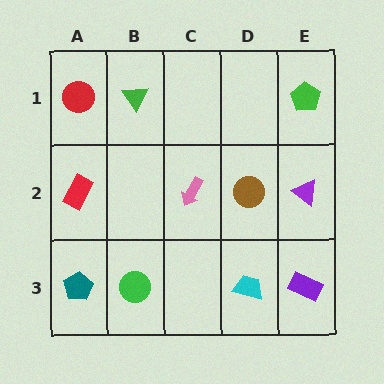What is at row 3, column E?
A purple rectangle.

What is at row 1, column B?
A green triangle.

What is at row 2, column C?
A pink arrow.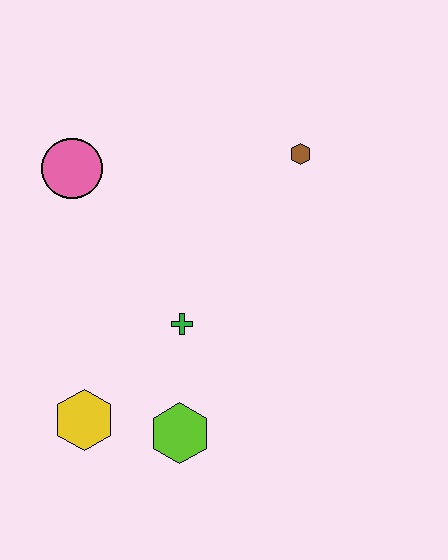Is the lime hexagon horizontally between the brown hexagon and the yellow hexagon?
Yes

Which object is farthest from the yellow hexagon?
The brown hexagon is farthest from the yellow hexagon.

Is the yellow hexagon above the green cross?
No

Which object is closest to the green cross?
The lime hexagon is closest to the green cross.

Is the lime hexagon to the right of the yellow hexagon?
Yes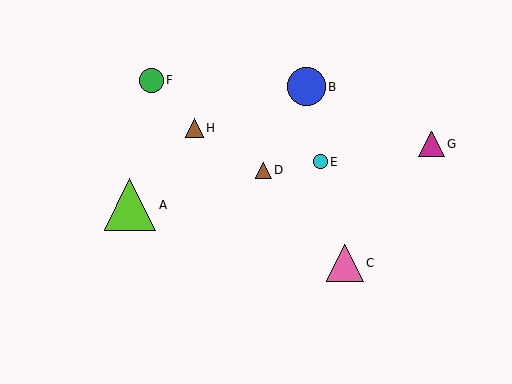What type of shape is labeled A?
Shape A is a lime triangle.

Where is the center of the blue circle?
The center of the blue circle is at (306, 87).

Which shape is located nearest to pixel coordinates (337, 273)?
The pink triangle (labeled C) at (345, 263) is nearest to that location.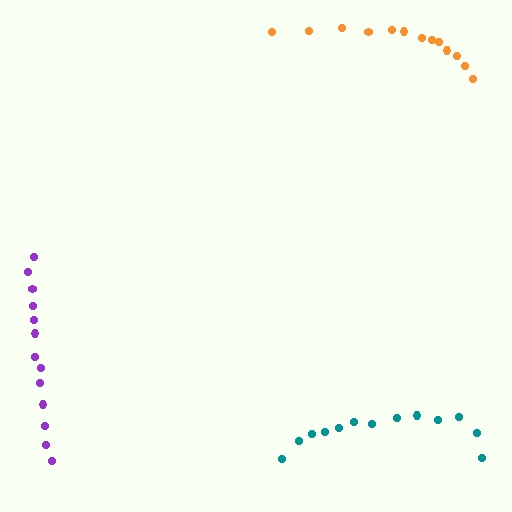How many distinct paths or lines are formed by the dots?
There are 3 distinct paths.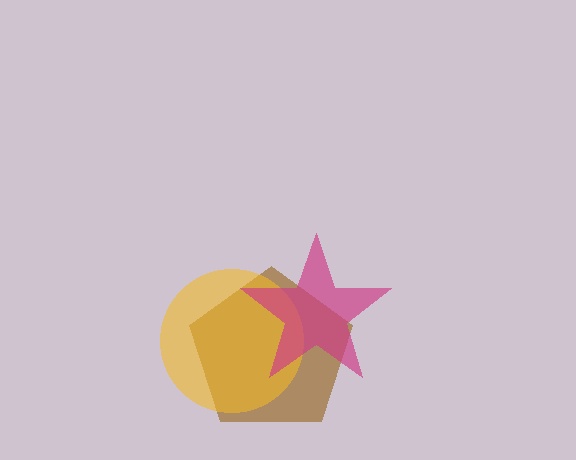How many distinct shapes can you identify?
There are 3 distinct shapes: a brown pentagon, a yellow circle, a magenta star.